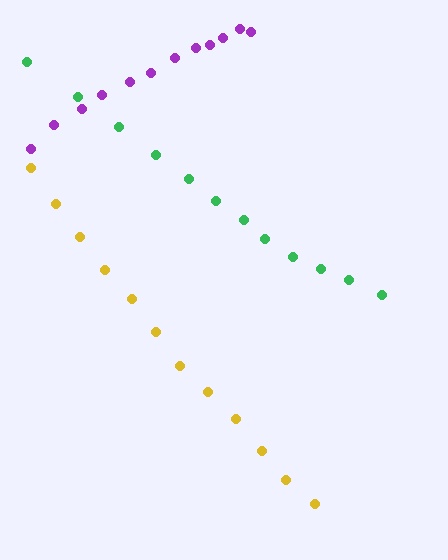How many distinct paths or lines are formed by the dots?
There are 3 distinct paths.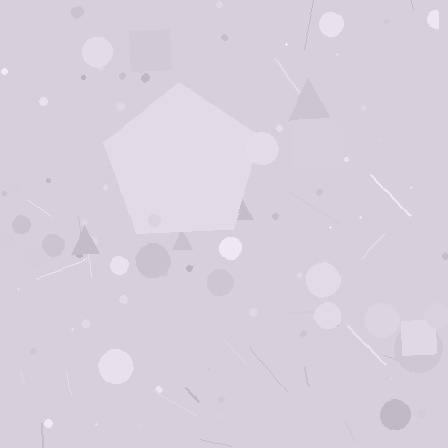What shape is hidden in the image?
A pentagon is hidden in the image.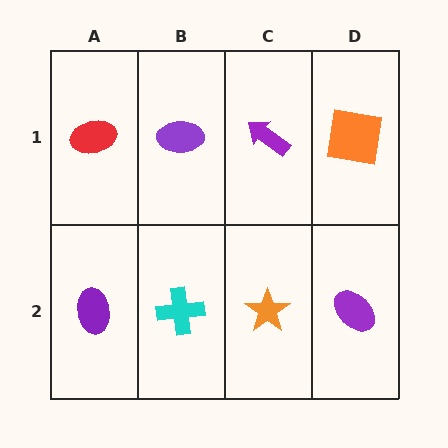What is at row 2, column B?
A cyan cross.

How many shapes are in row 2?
4 shapes.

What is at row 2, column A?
A purple ellipse.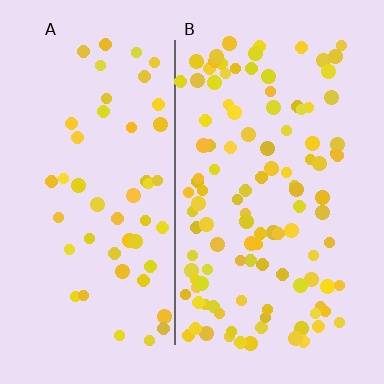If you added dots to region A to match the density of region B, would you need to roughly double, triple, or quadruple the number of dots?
Approximately double.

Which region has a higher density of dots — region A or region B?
B (the right).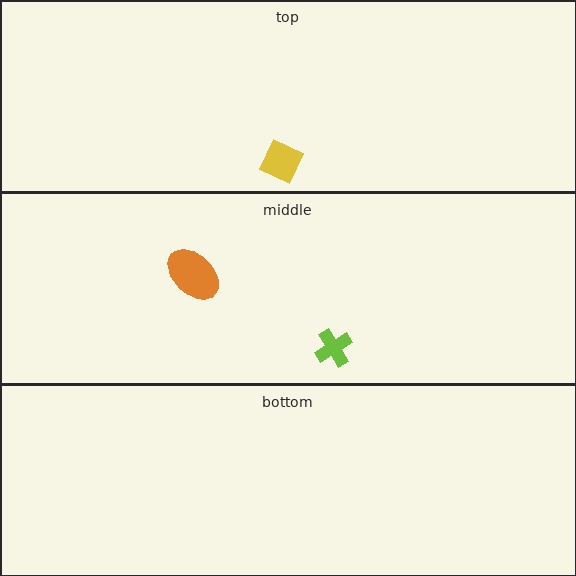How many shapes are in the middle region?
2.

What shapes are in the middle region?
The lime cross, the orange ellipse.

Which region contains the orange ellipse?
The middle region.